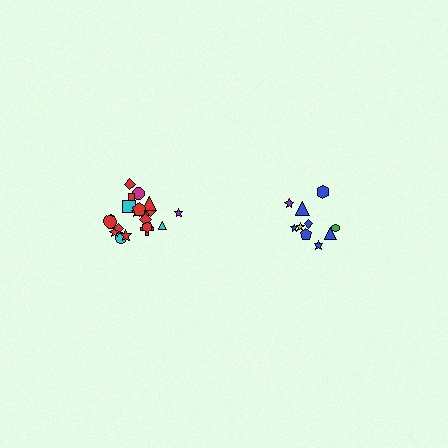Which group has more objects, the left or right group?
The left group.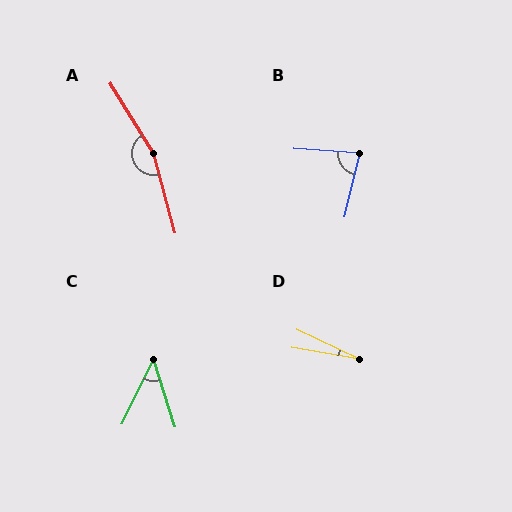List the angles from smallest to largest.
D (16°), C (44°), B (80°), A (163°).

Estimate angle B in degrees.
Approximately 80 degrees.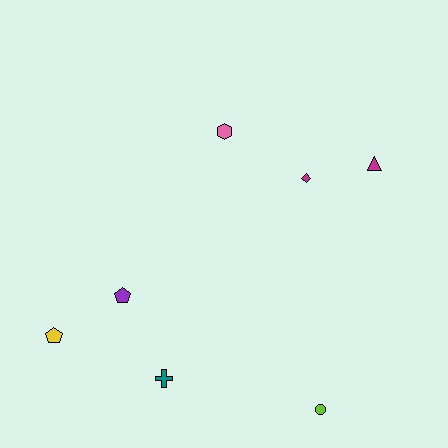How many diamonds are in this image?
There is 1 diamond.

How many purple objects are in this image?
There is 1 purple object.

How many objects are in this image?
There are 7 objects.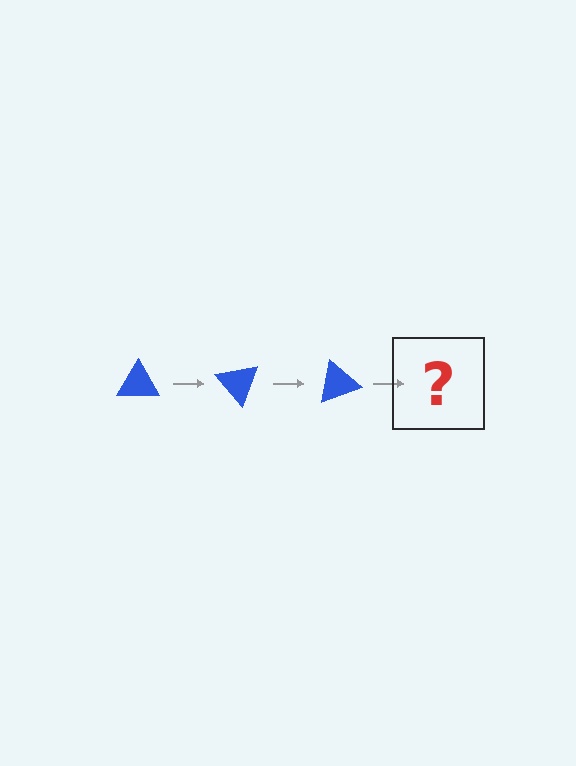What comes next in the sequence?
The next element should be a blue triangle rotated 150 degrees.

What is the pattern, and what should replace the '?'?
The pattern is that the triangle rotates 50 degrees each step. The '?' should be a blue triangle rotated 150 degrees.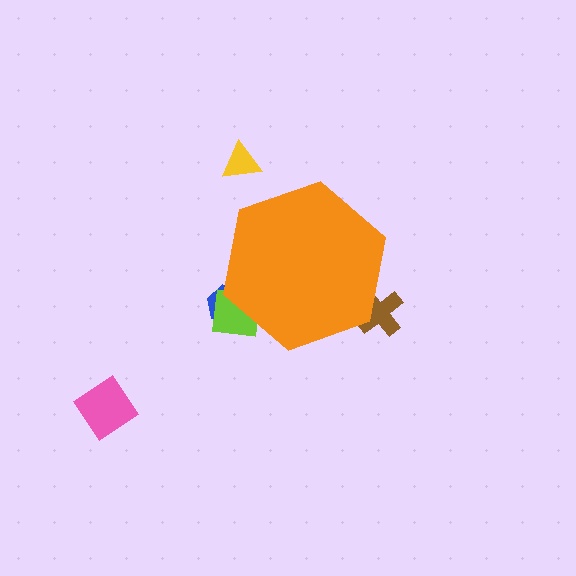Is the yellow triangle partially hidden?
No, the yellow triangle is fully visible.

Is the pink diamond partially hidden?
No, the pink diamond is fully visible.